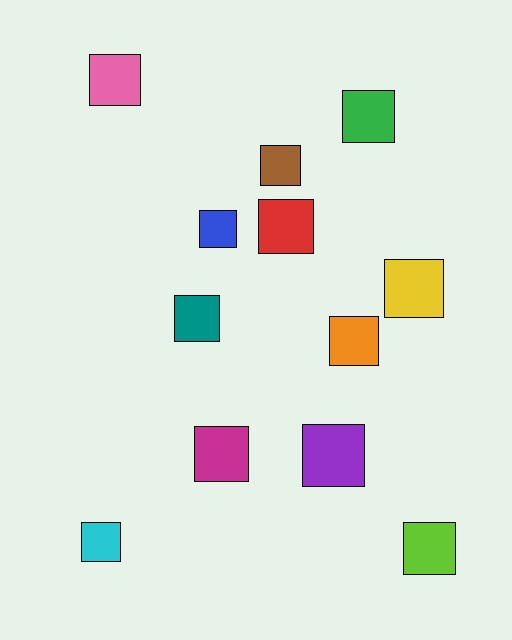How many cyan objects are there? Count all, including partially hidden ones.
There is 1 cyan object.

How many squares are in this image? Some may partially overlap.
There are 12 squares.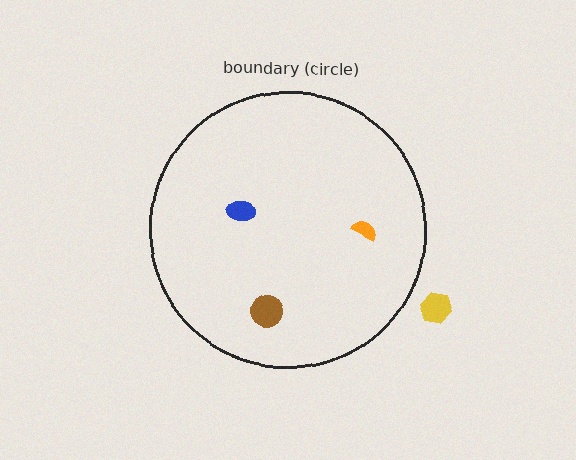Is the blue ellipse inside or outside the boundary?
Inside.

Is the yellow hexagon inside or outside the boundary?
Outside.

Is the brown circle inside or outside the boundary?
Inside.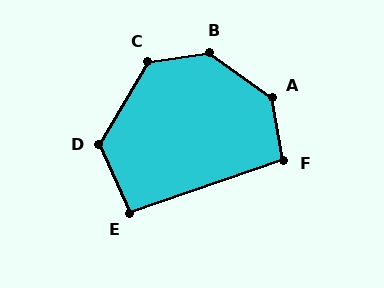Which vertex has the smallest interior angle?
E, at approximately 95 degrees.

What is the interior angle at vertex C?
Approximately 129 degrees (obtuse).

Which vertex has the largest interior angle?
B, at approximately 136 degrees.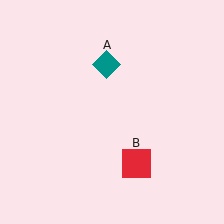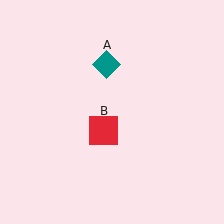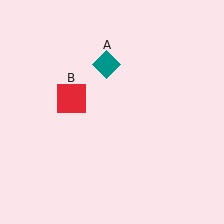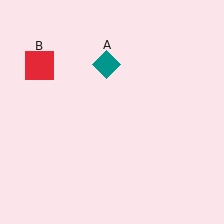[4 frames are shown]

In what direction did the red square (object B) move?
The red square (object B) moved up and to the left.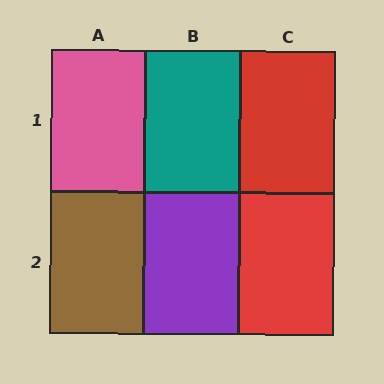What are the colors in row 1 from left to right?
Pink, teal, red.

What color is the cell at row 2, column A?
Brown.